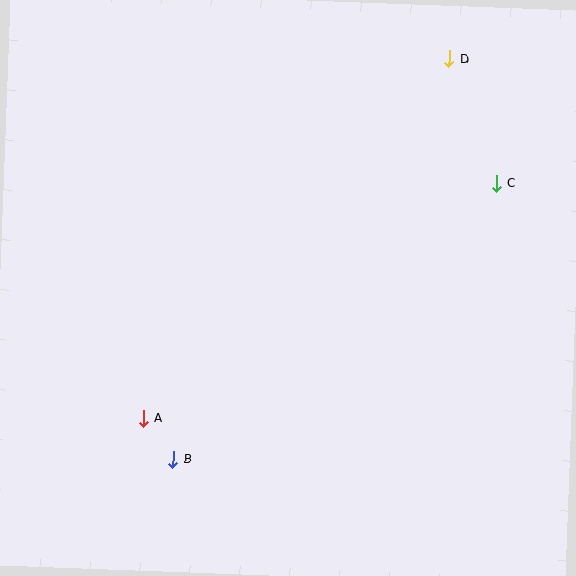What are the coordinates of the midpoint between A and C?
The midpoint between A and C is at (320, 300).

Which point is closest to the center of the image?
Point A at (144, 418) is closest to the center.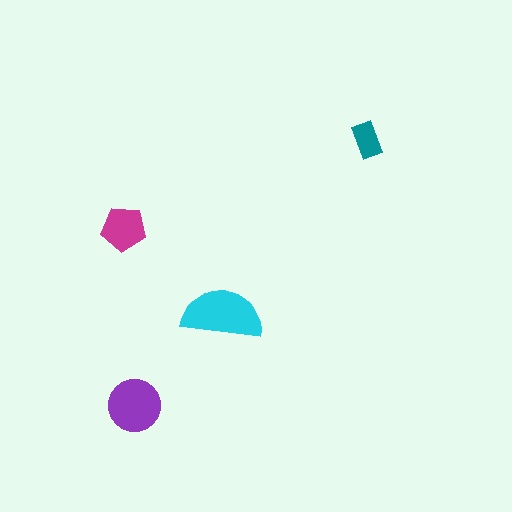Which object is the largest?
The cyan semicircle.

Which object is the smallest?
The teal rectangle.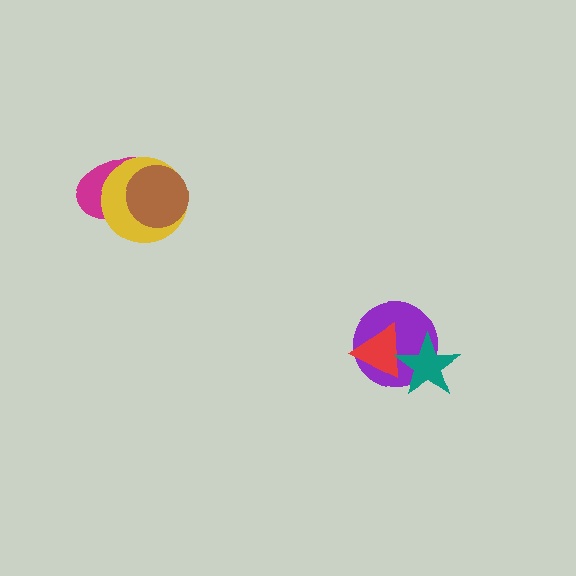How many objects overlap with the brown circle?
2 objects overlap with the brown circle.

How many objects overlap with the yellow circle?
2 objects overlap with the yellow circle.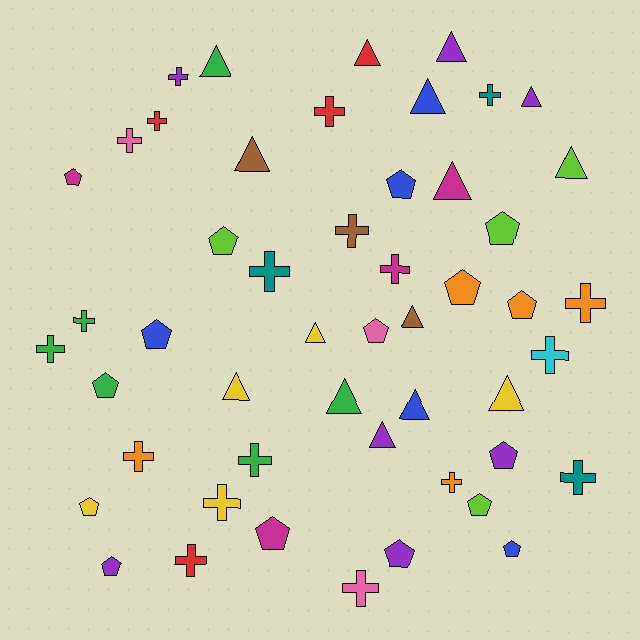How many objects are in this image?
There are 50 objects.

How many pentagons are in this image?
There are 16 pentagons.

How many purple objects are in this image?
There are 7 purple objects.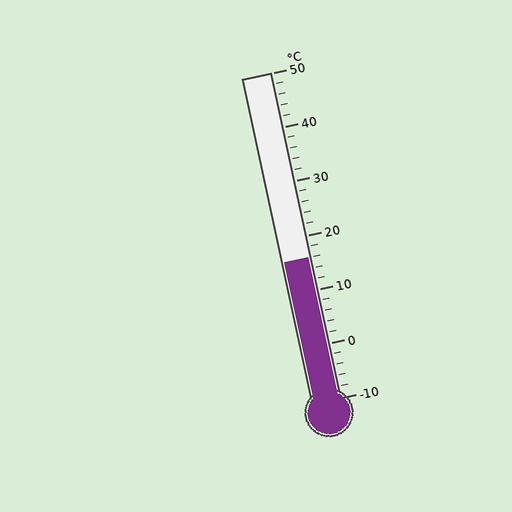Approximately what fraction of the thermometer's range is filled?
The thermometer is filled to approximately 45% of its range.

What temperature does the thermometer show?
The thermometer shows approximately 16°C.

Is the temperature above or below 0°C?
The temperature is above 0°C.